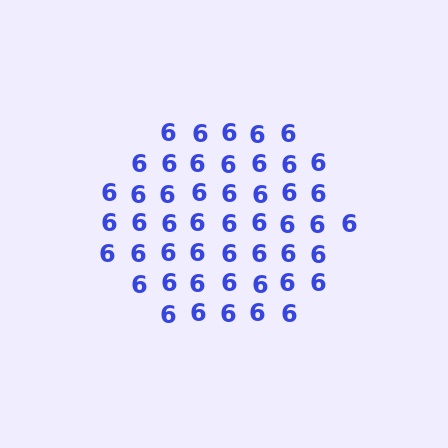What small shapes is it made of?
It is made of small digit 6's.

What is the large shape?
The large shape is a hexagon.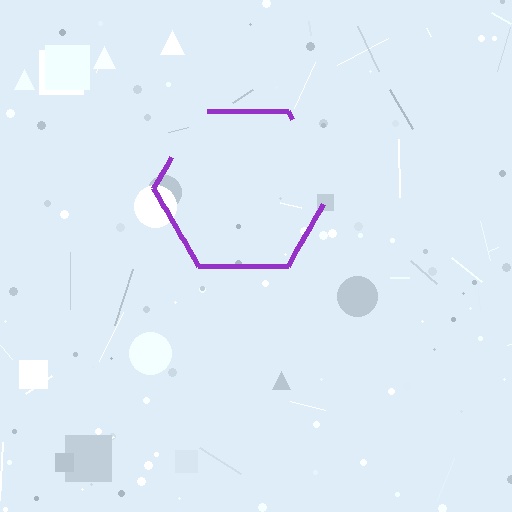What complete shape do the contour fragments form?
The contour fragments form a hexagon.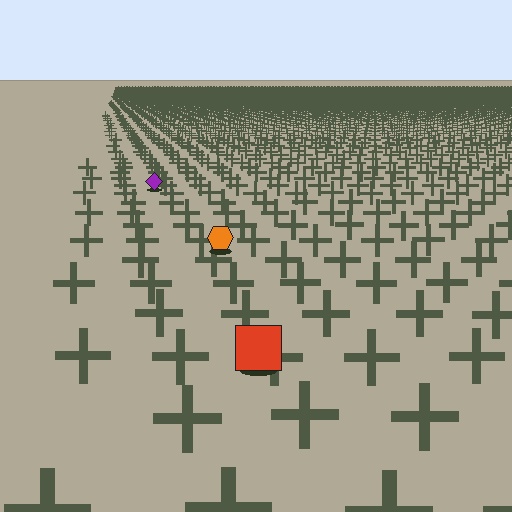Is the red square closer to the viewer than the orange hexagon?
Yes. The red square is closer — you can tell from the texture gradient: the ground texture is coarser near it.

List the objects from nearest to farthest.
From nearest to farthest: the red square, the orange hexagon, the purple diamond.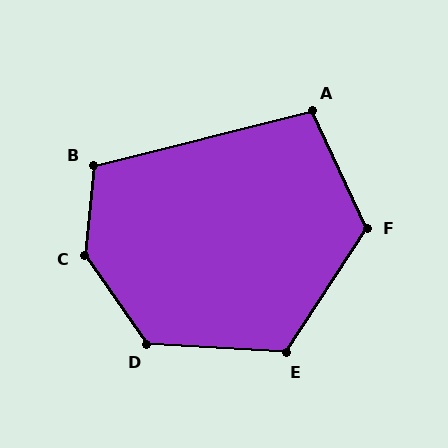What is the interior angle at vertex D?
Approximately 128 degrees (obtuse).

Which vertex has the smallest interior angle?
A, at approximately 101 degrees.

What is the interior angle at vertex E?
Approximately 119 degrees (obtuse).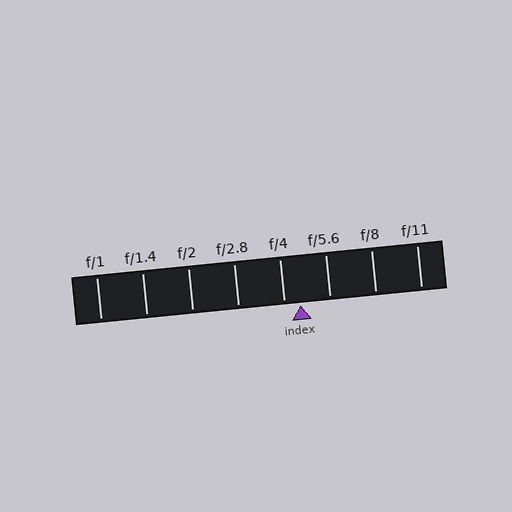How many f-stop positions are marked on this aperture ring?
There are 8 f-stop positions marked.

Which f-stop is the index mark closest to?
The index mark is closest to f/4.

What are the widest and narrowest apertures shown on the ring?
The widest aperture shown is f/1 and the narrowest is f/11.